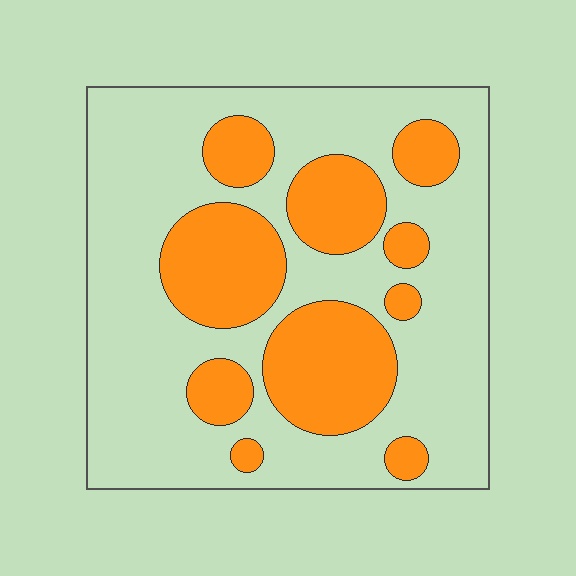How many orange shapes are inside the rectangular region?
10.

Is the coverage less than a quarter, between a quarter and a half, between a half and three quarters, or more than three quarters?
Between a quarter and a half.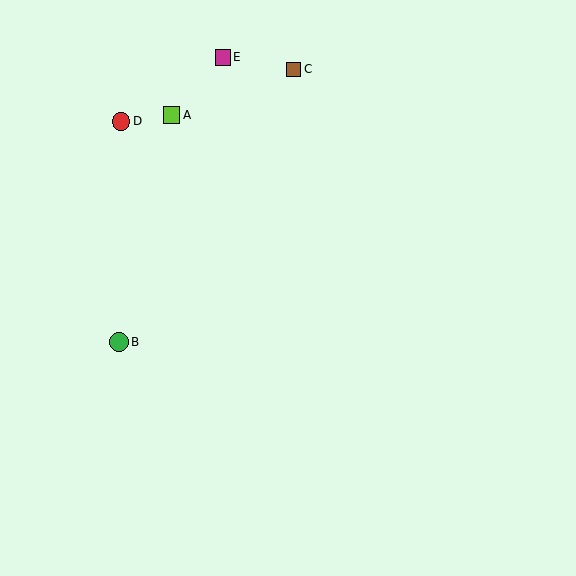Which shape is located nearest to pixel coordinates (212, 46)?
The magenta square (labeled E) at (223, 57) is nearest to that location.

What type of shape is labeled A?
Shape A is a lime square.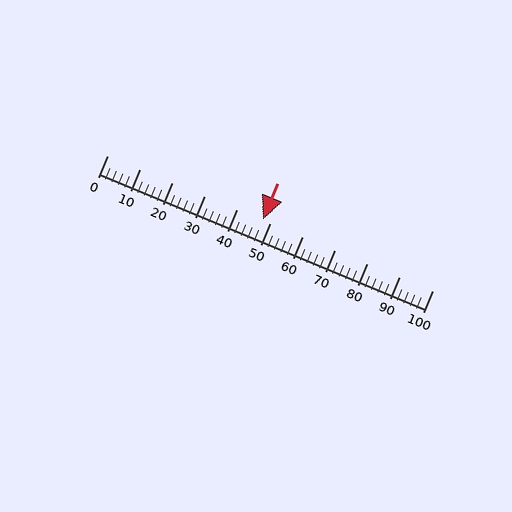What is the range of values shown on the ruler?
The ruler shows values from 0 to 100.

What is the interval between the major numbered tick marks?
The major tick marks are spaced 10 units apart.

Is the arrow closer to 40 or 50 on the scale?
The arrow is closer to 50.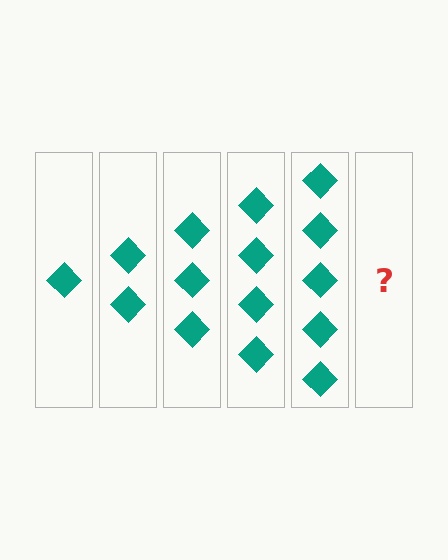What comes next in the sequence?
The next element should be 6 diamonds.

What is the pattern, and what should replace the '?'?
The pattern is that each step adds one more diamond. The '?' should be 6 diamonds.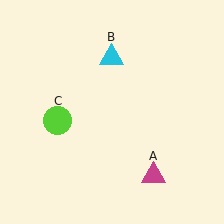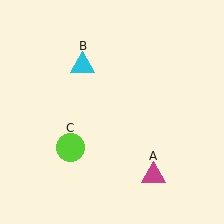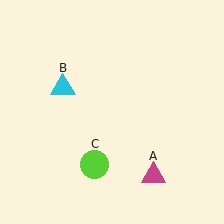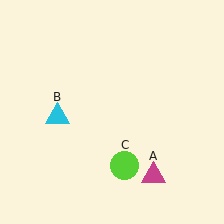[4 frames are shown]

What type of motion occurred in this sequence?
The cyan triangle (object B), lime circle (object C) rotated counterclockwise around the center of the scene.